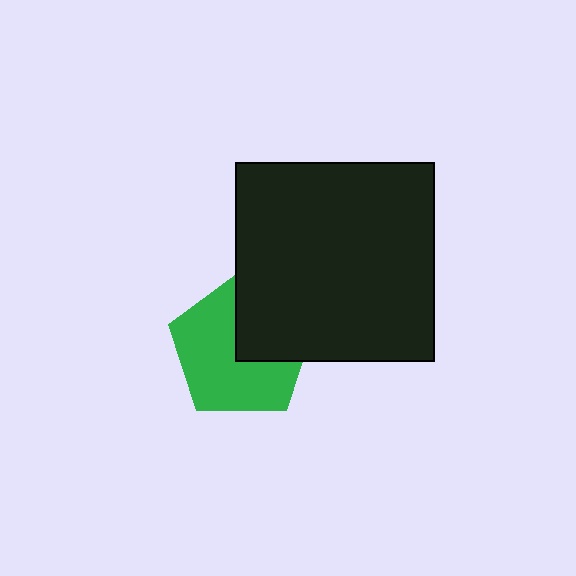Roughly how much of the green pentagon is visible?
About half of it is visible (roughly 65%).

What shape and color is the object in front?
The object in front is a black square.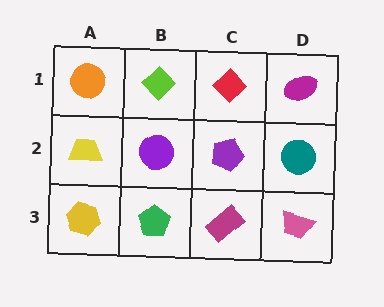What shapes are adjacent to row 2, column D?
A magenta ellipse (row 1, column D), a pink trapezoid (row 3, column D), a purple pentagon (row 2, column C).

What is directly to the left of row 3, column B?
A yellow hexagon.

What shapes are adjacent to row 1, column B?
A purple circle (row 2, column B), an orange circle (row 1, column A), a red diamond (row 1, column C).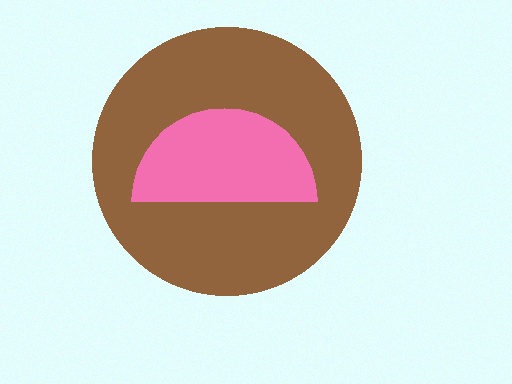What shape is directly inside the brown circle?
The pink semicircle.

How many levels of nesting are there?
2.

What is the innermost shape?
The pink semicircle.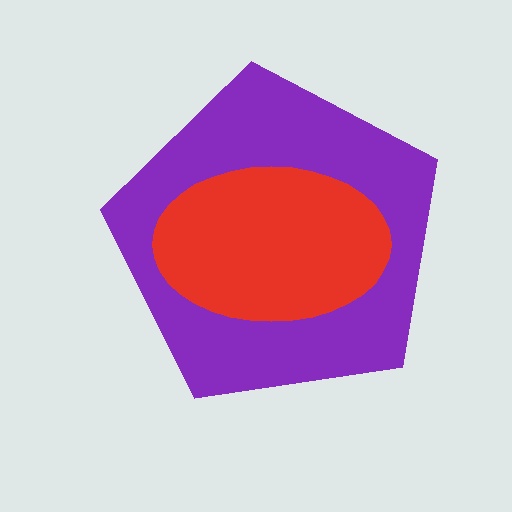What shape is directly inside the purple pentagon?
The red ellipse.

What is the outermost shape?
The purple pentagon.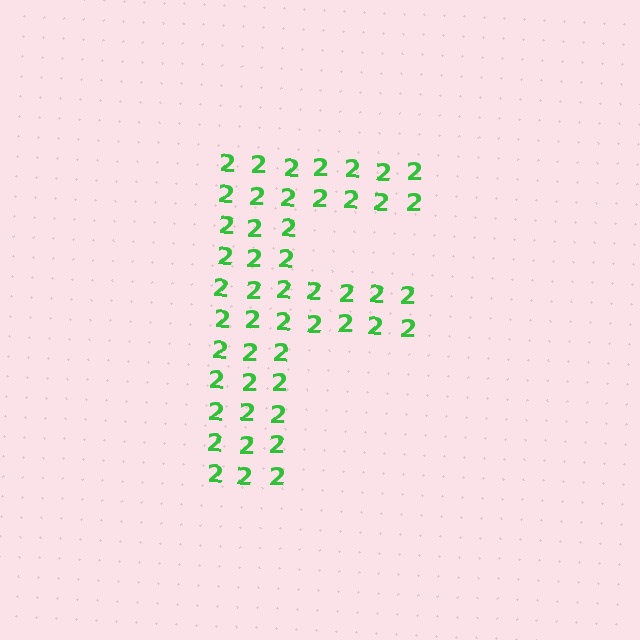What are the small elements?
The small elements are digit 2's.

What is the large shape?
The large shape is the letter F.